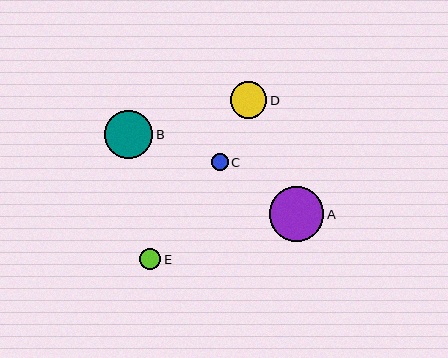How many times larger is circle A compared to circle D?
Circle A is approximately 1.5 times the size of circle D.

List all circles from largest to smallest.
From largest to smallest: A, B, D, E, C.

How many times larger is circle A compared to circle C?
Circle A is approximately 3.3 times the size of circle C.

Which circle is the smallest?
Circle C is the smallest with a size of approximately 17 pixels.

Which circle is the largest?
Circle A is the largest with a size of approximately 54 pixels.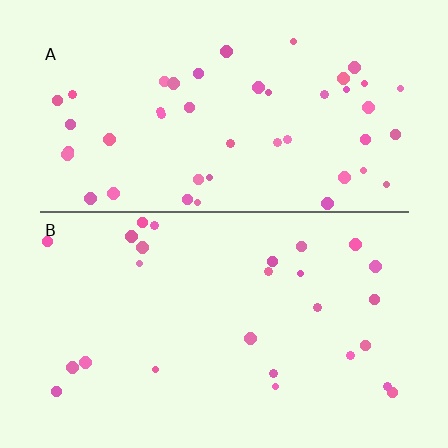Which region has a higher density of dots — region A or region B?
A (the top).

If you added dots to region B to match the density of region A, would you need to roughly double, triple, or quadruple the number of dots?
Approximately double.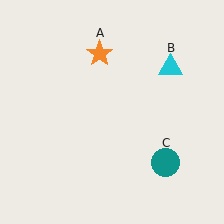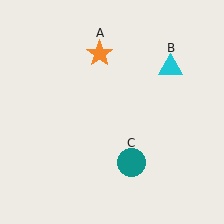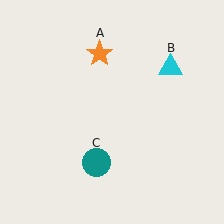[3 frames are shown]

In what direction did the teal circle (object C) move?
The teal circle (object C) moved left.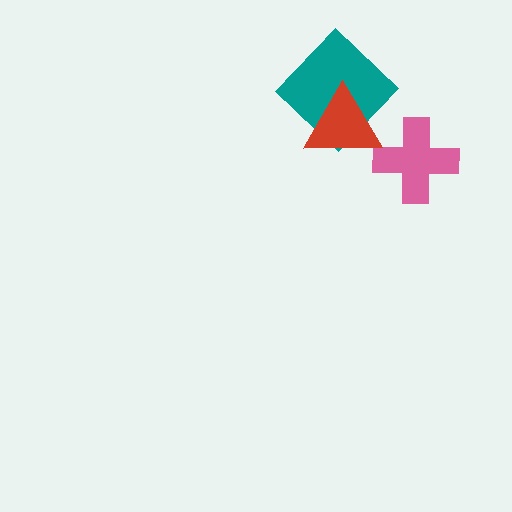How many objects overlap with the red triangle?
1 object overlaps with the red triangle.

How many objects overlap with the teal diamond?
1 object overlaps with the teal diamond.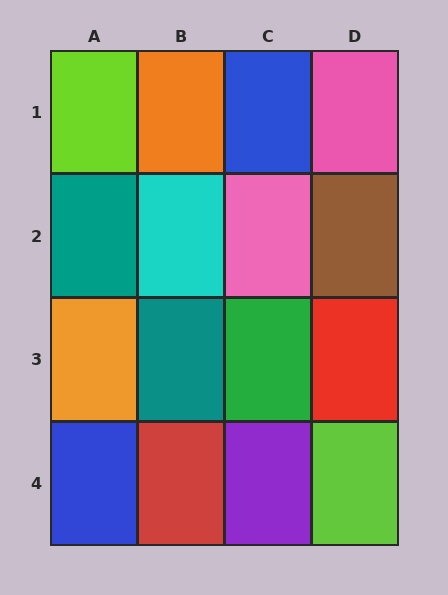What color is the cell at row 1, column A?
Lime.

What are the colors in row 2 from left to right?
Teal, cyan, pink, brown.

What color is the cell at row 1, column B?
Orange.